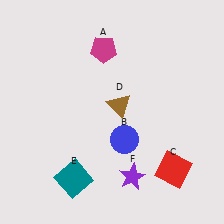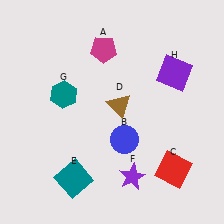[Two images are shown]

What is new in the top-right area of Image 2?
A purple square (H) was added in the top-right area of Image 2.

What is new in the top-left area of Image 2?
A teal hexagon (G) was added in the top-left area of Image 2.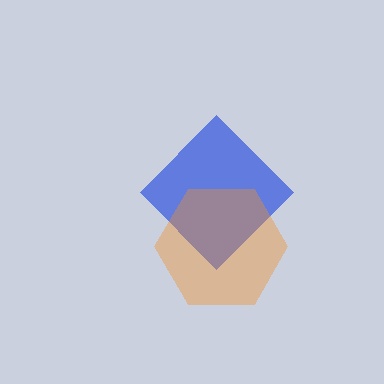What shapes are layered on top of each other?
The layered shapes are: a blue diamond, an orange hexagon.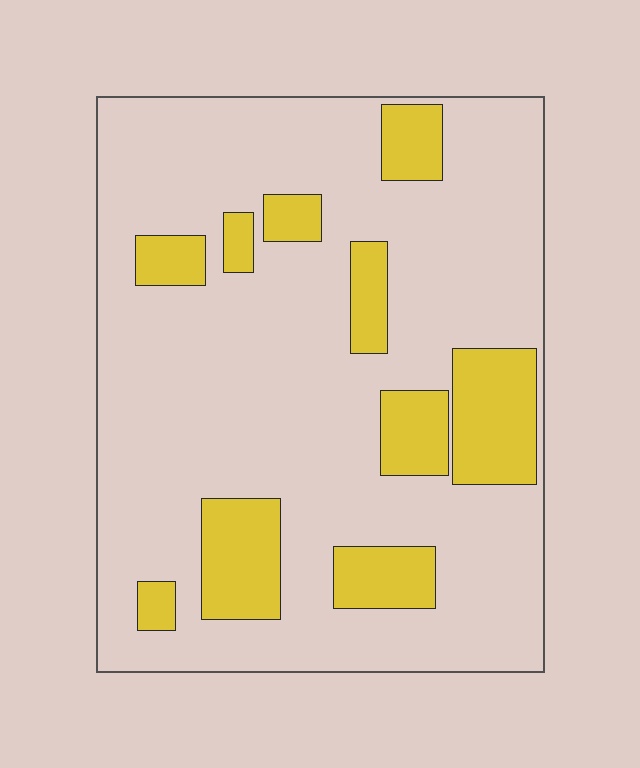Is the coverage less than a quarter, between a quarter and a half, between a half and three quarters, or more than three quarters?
Less than a quarter.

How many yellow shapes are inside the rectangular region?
10.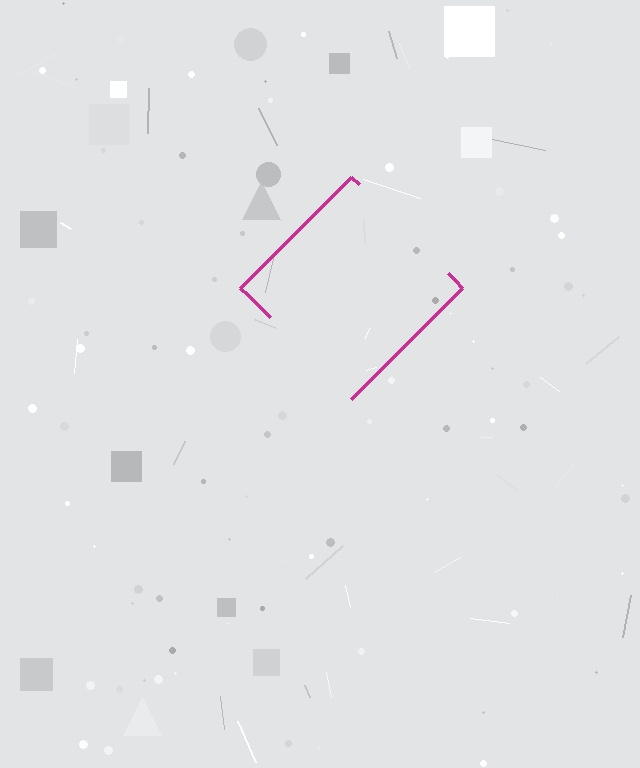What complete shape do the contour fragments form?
The contour fragments form a diamond.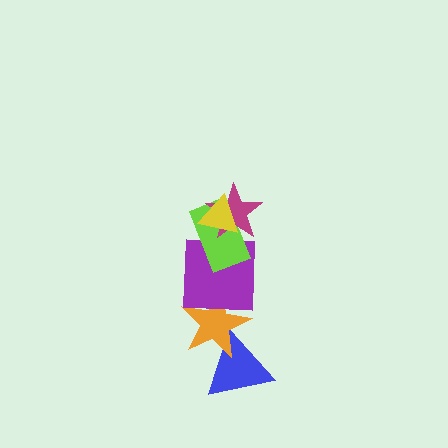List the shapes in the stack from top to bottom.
From top to bottom: the yellow triangle, the magenta star, the lime rectangle, the purple square, the orange star, the blue triangle.